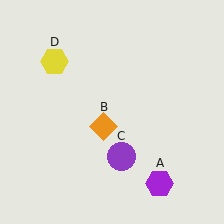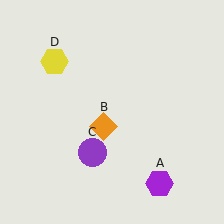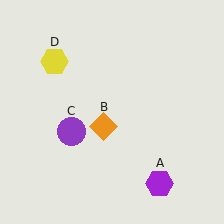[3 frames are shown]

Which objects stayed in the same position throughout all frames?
Purple hexagon (object A) and orange diamond (object B) and yellow hexagon (object D) remained stationary.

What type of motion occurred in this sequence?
The purple circle (object C) rotated clockwise around the center of the scene.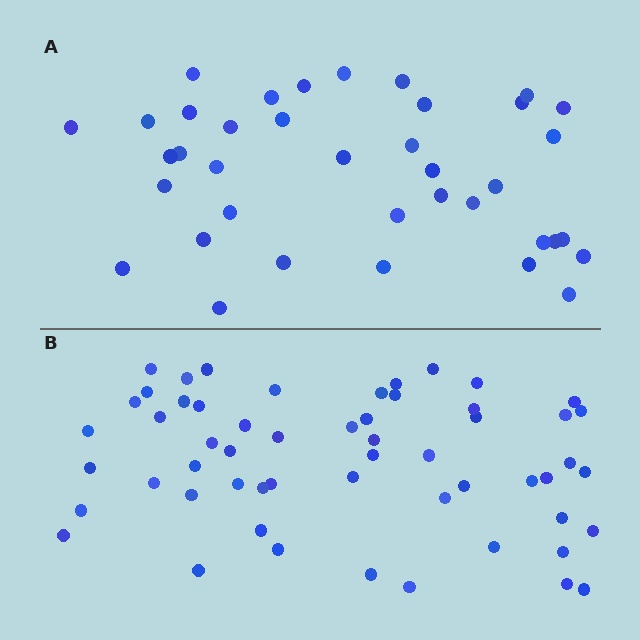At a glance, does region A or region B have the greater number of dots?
Region B (the bottom region) has more dots.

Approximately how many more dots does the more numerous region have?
Region B has approximately 20 more dots than region A.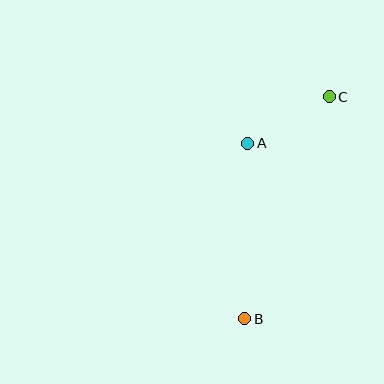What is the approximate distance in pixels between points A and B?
The distance between A and B is approximately 176 pixels.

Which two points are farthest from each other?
Points B and C are farthest from each other.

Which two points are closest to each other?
Points A and C are closest to each other.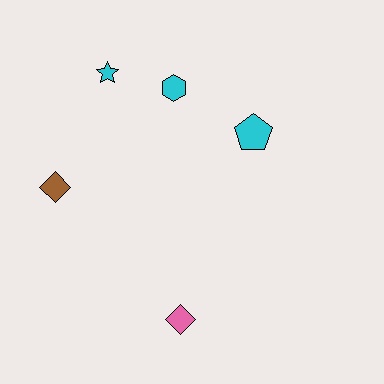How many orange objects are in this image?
There are no orange objects.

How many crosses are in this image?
There are no crosses.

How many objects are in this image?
There are 5 objects.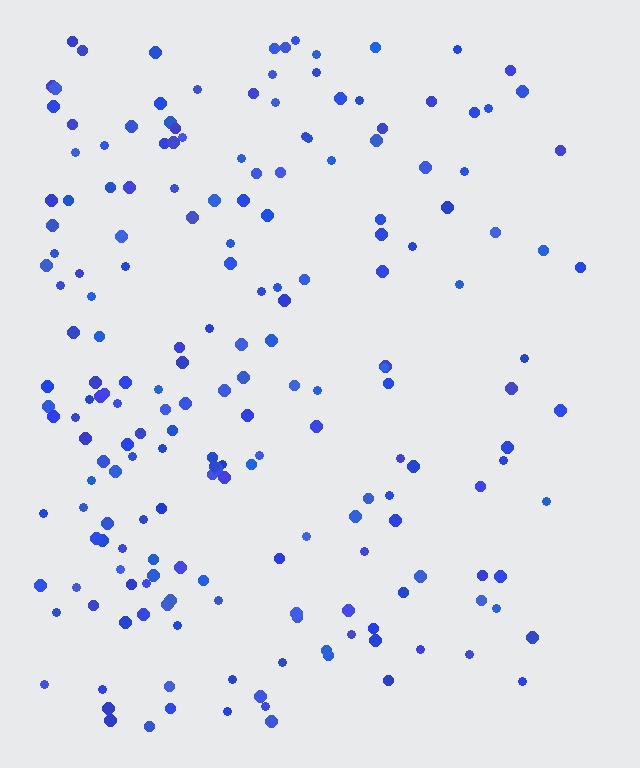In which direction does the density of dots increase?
From right to left, with the left side densest.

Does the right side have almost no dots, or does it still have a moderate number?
Still a moderate number, just noticeably fewer than the left.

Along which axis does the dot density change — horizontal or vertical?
Horizontal.